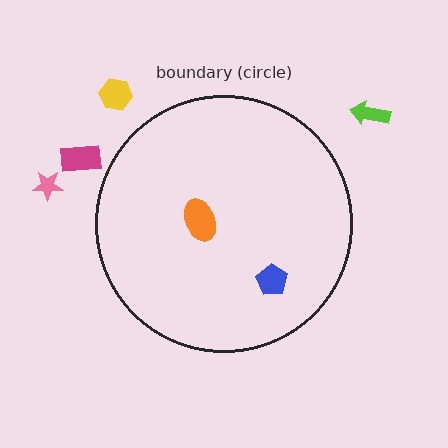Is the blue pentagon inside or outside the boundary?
Inside.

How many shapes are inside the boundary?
2 inside, 4 outside.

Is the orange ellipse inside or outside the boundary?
Inside.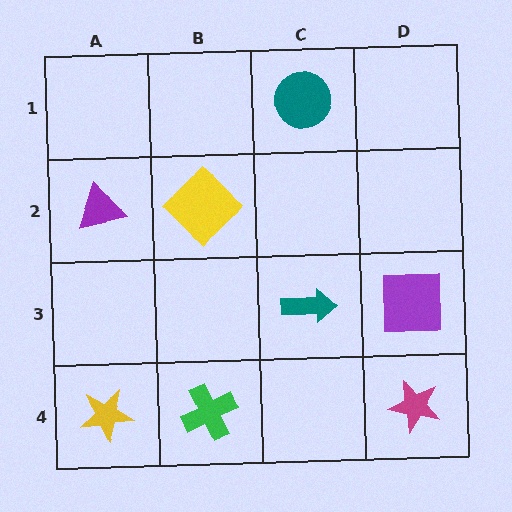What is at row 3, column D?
A purple square.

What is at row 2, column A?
A purple triangle.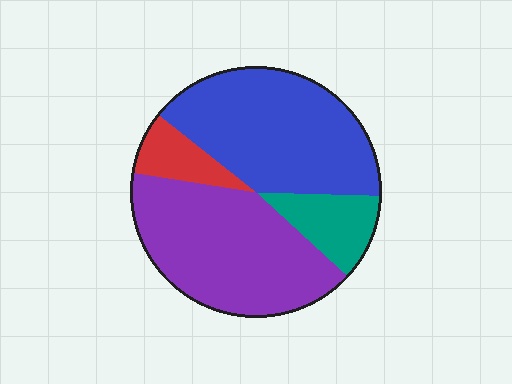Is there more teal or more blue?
Blue.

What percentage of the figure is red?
Red covers 8% of the figure.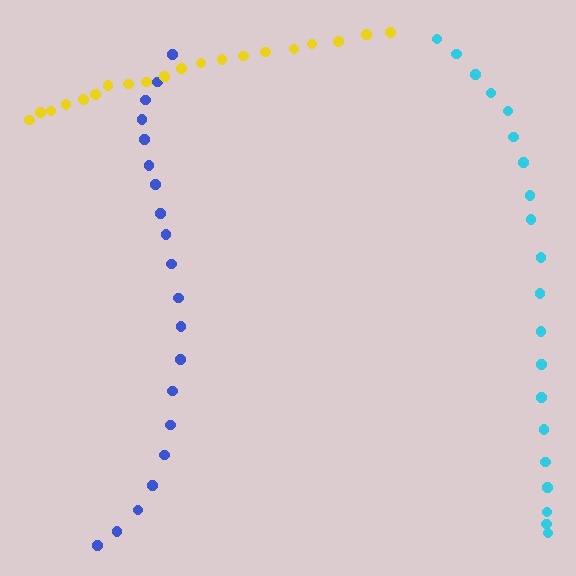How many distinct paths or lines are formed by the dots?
There are 3 distinct paths.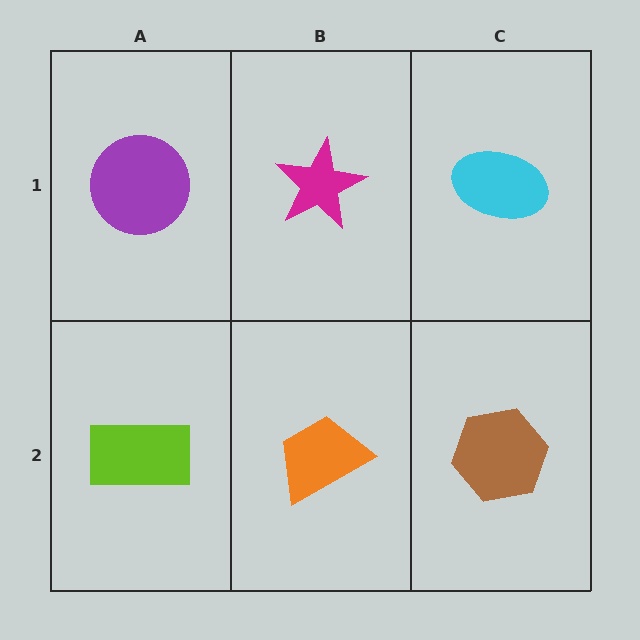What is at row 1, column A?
A purple circle.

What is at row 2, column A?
A lime rectangle.